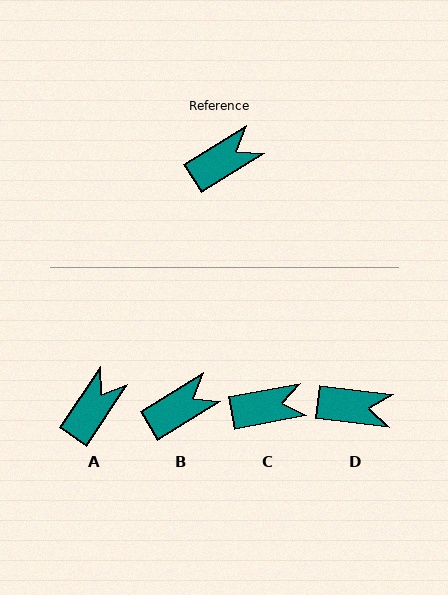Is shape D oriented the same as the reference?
No, it is off by about 39 degrees.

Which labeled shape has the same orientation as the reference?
B.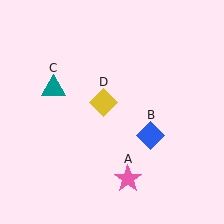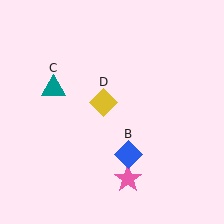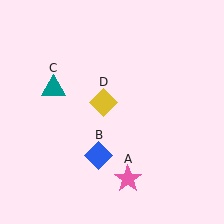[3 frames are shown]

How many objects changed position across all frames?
1 object changed position: blue diamond (object B).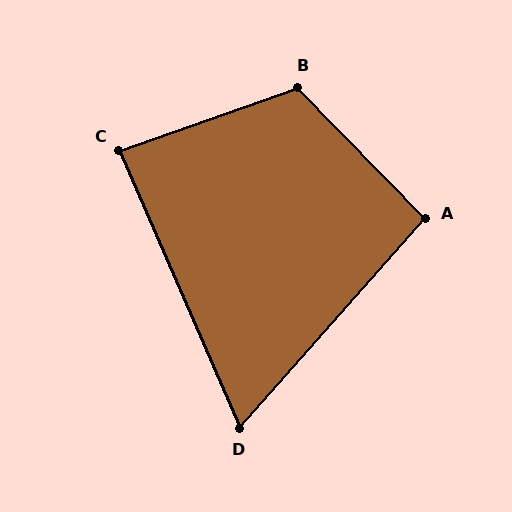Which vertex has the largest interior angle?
B, at approximately 115 degrees.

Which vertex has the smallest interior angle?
D, at approximately 65 degrees.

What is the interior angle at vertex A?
Approximately 94 degrees (approximately right).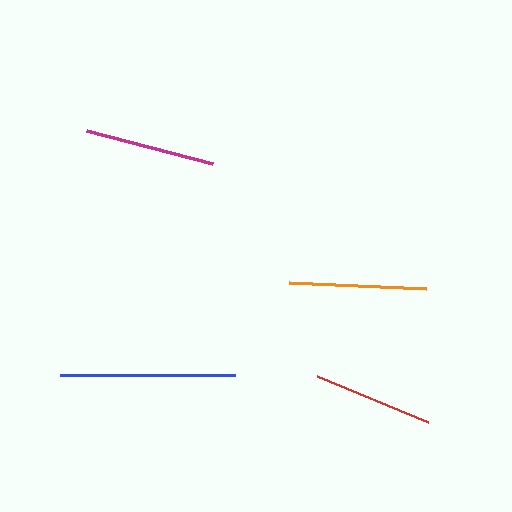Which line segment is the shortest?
The red line is the shortest at approximately 120 pixels.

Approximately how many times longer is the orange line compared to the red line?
The orange line is approximately 1.1 times the length of the red line.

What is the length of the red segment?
The red segment is approximately 120 pixels long.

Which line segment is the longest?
The blue line is the longest at approximately 174 pixels.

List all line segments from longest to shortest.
From longest to shortest: blue, orange, magenta, red.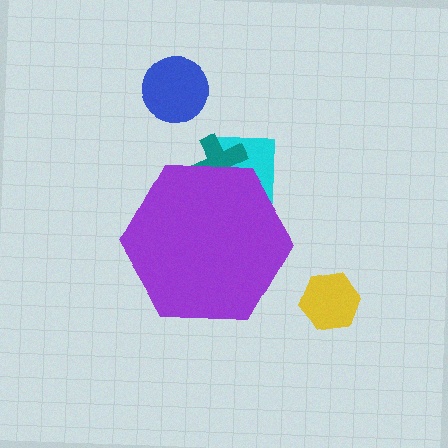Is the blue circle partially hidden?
No, the blue circle is fully visible.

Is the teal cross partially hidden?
Yes, the teal cross is partially hidden behind the purple hexagon.